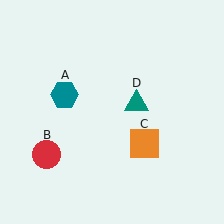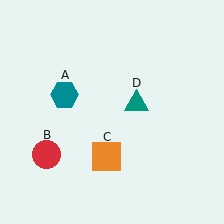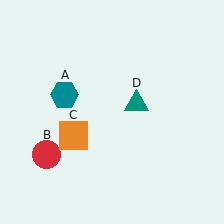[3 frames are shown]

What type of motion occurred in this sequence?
The orange square (object C) rotated clockwise around the center of the scene.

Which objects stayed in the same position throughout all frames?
Teal hexagon (object A) and red circle (object B) and teal triangle (object D) remained stationary.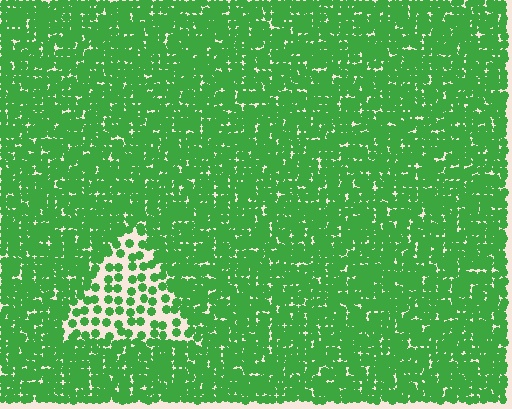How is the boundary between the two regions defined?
The boundary is defined by a change in element density (approximately 2.7x ratio). All elements are the same color, size, and shape.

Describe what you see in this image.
The image contains small green elements arranged at two different densities. A triangle-shaped region is visible where the elements are less densely packed than the surrounding area.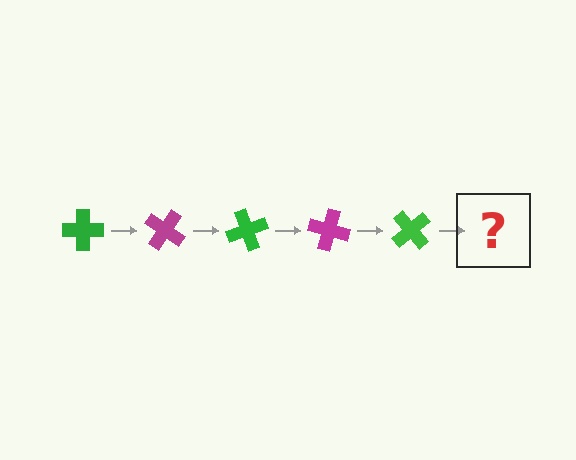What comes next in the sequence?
The next element should be a magenta cross, rotated 175 degrees from the start.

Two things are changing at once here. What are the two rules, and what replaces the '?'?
The two rules are that it rotates 35 degrees each step and the color cycles through green and magenta. The '?' should be a magenta cross, rotated 175 degrees from the start.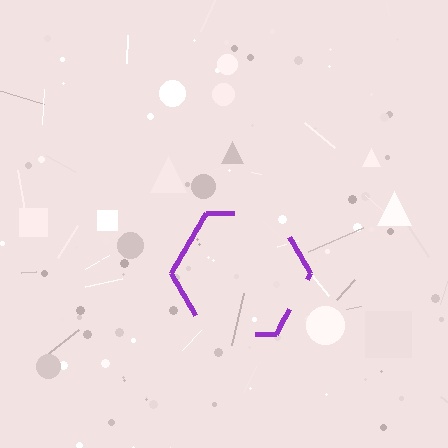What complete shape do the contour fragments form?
The contour fragments form a hexagon.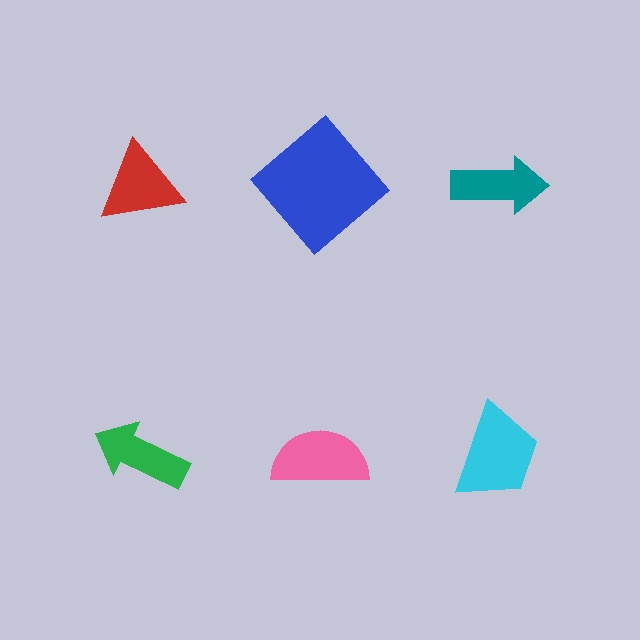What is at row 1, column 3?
A teal arrow.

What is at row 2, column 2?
A pink semicircle.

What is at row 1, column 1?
A red triangle.